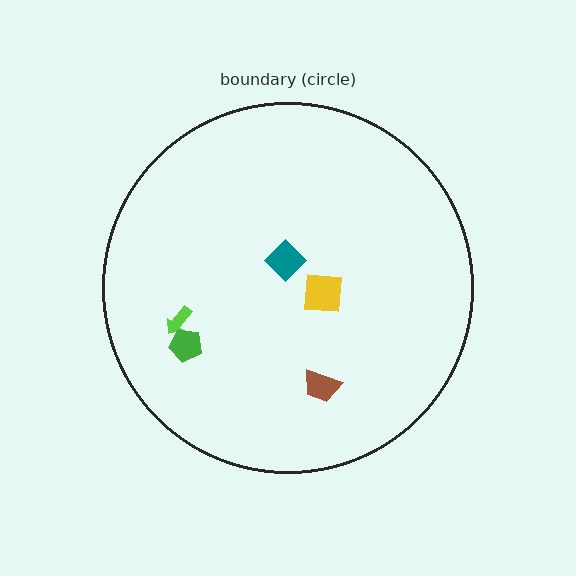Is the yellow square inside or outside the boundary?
Inside.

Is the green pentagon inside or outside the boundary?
Inside.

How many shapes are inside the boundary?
5 inside, 0 outside.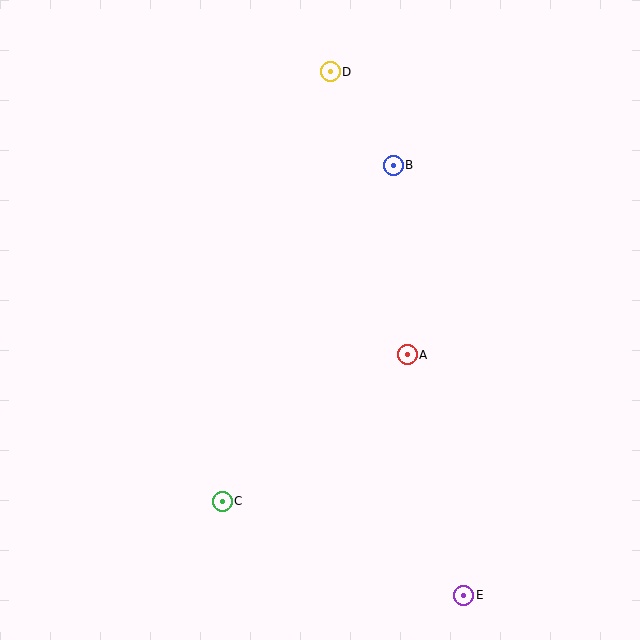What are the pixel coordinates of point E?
Point E is at (464, 595).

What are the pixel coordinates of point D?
Point D is at (330, 72).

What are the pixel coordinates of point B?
Point B is at (393, 165).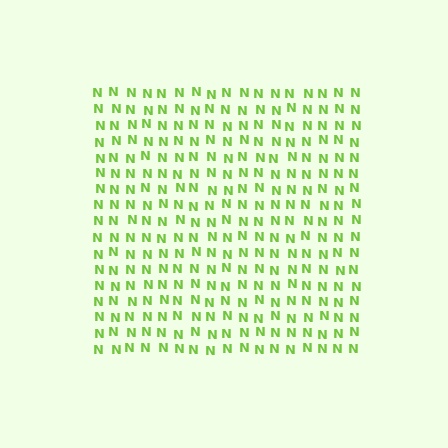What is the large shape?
The large shape is a square.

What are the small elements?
The small elements are letter N's.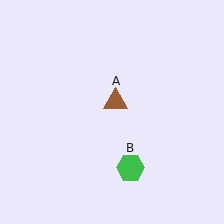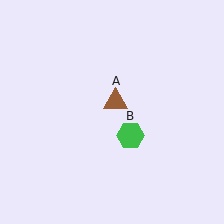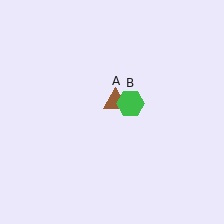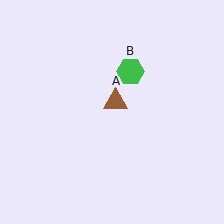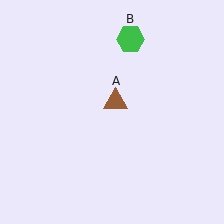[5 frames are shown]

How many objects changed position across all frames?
1 object changed position: green hexagon (object B).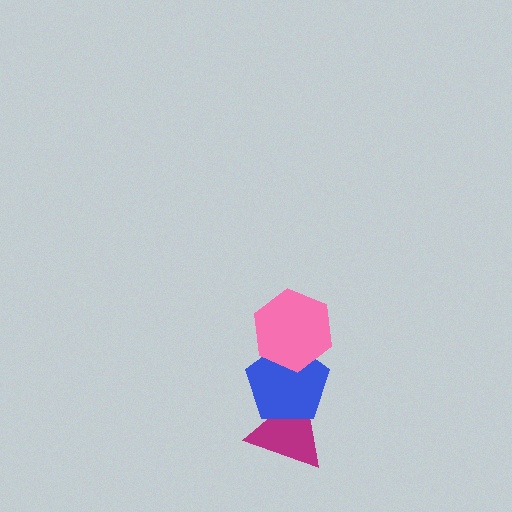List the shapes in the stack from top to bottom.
From top to bottom: the pink hexagon, the blue pentagon, the magenta triangle.